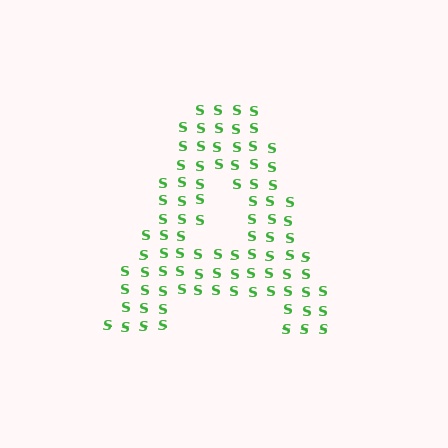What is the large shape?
The large shape is the letter A.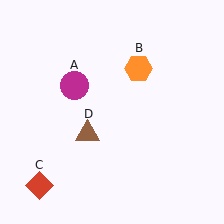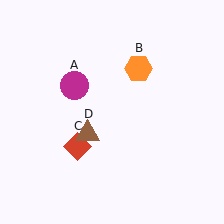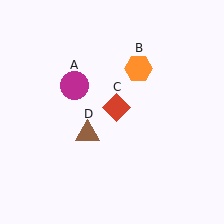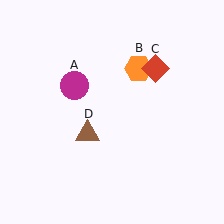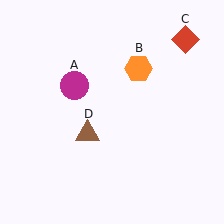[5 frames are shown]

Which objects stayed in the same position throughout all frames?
Magenta circle (object A) and orange hexagon (object B) and brown triangle (object D) remained stationary.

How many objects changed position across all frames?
1 object changed position: red diamond (object C).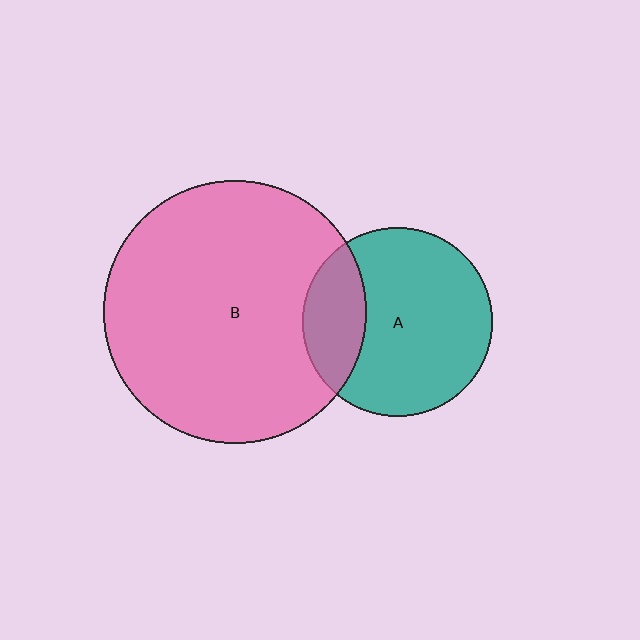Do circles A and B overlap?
Yes.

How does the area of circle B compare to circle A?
Approximately 1.9 times.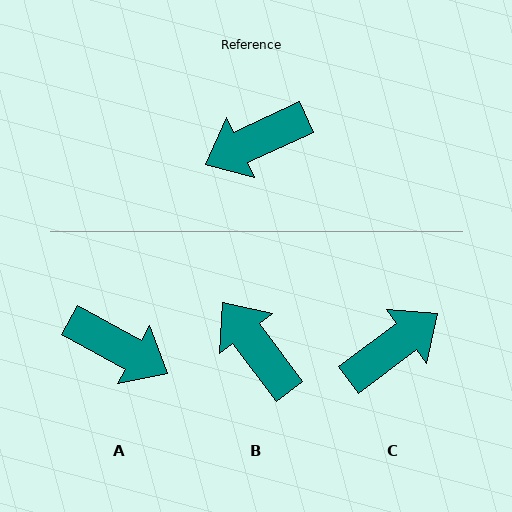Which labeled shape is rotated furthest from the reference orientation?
C, about 168 degrees away.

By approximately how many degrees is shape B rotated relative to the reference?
Approximately 78 degrees clockwise.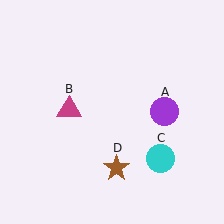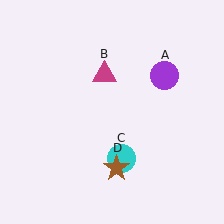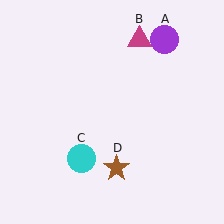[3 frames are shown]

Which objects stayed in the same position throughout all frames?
Brown star (object D) remained stationary.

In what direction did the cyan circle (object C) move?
The cyan circle (object C) moved left.